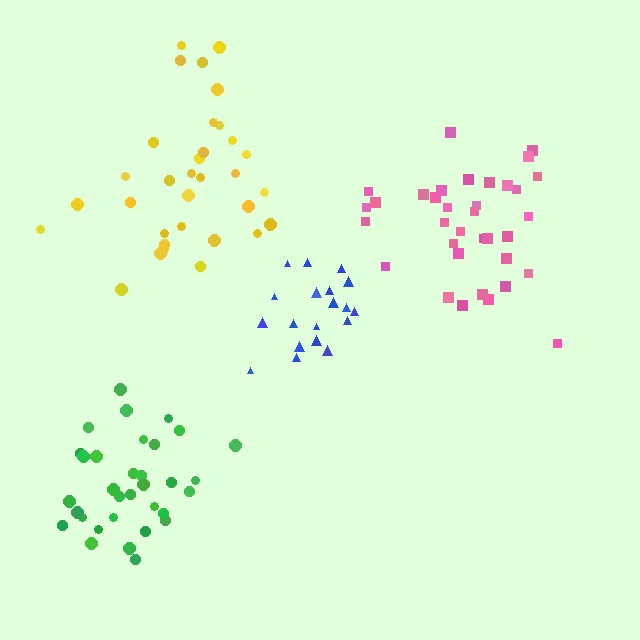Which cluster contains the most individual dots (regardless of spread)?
Pink (35).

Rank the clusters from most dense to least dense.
blue, pink, green, yellow.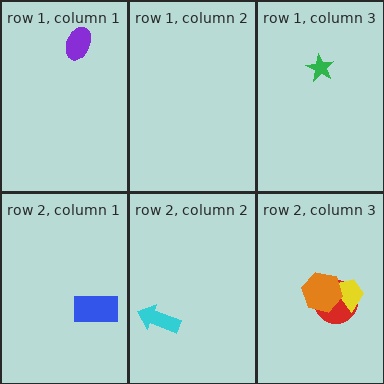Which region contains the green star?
The row 1, column 3 region.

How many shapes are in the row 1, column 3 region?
1.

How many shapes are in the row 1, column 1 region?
1.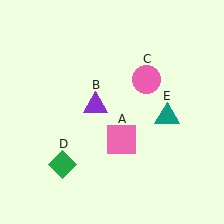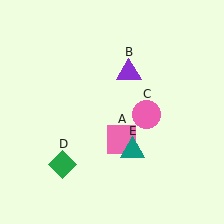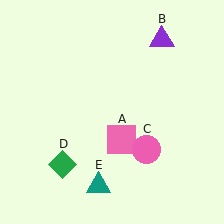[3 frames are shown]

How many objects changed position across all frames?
3 objects changed position: purple triangle (object B), pink circle (object C), teal triangle (object E).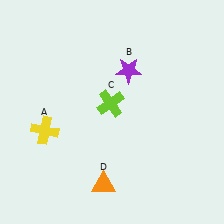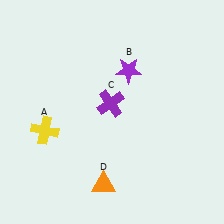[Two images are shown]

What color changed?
The cross (C) changed from lime in Image 1 to purple in Image 2.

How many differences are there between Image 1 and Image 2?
There is 1 difference between the two images.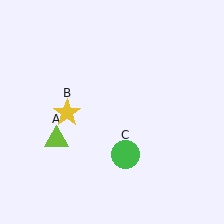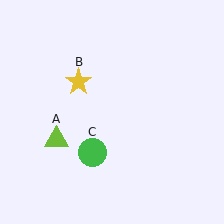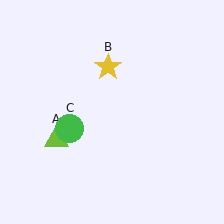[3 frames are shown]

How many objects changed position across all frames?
2 objects changed position: yellow star (object B), green circle (object C).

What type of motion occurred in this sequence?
The yellow star (object B), green circle (object C) rotated clockwise around the center of the scene.